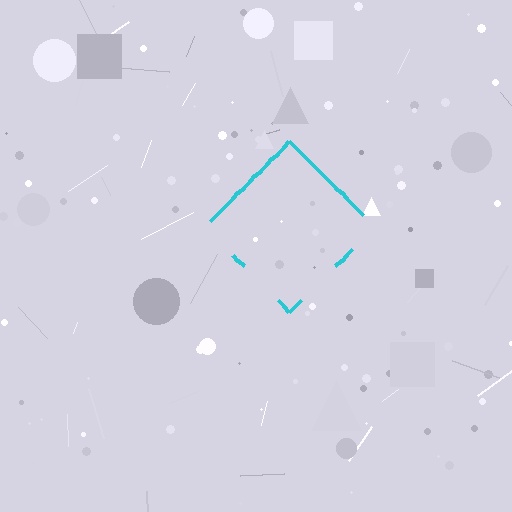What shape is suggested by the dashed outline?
The dashed outline suggests a diamond.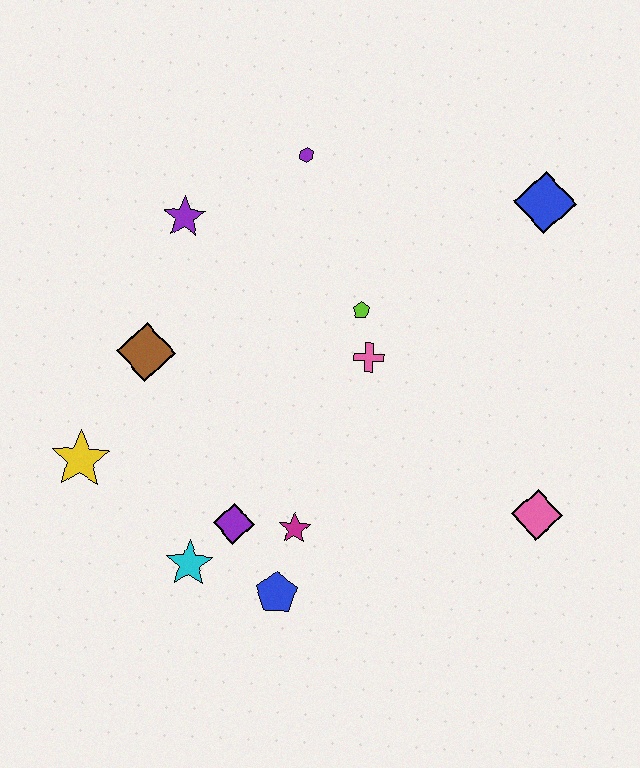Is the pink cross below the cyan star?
No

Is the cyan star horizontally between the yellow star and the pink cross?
Yes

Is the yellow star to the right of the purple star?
No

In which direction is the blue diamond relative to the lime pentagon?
The blue diamond is to the right of the lime pentagon.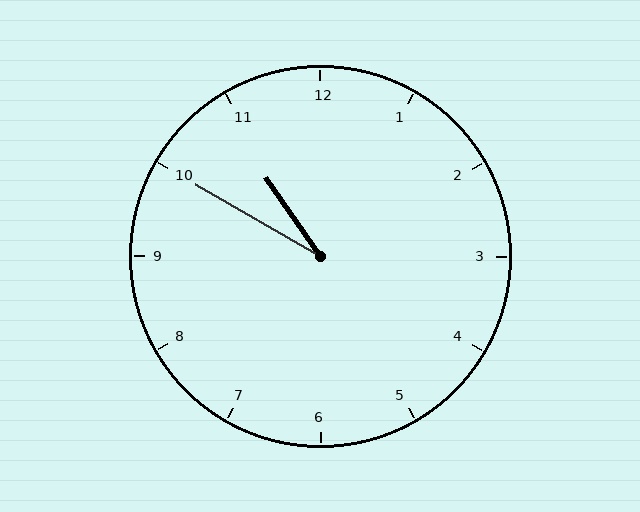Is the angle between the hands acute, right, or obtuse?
It is acute.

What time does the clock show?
10:50.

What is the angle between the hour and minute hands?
Approximately 25 degrees.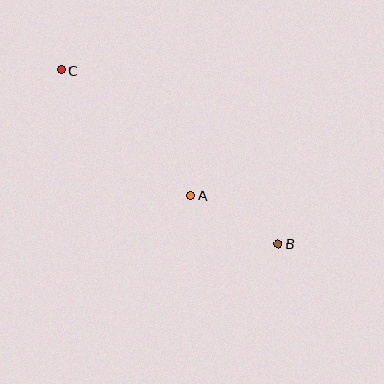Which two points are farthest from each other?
Points B and C are farthest from each other.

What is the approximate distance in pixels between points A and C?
The distance between A and C is approximately 180 pixels.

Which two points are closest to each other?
Points A and B are closest to each other.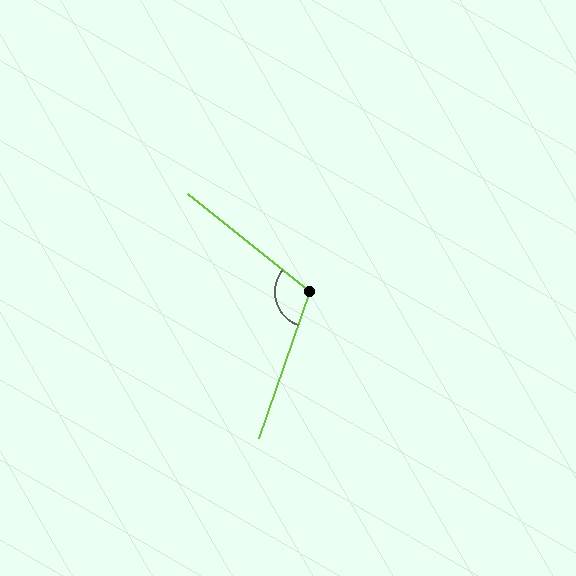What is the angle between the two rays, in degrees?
Approximately 110 degrees.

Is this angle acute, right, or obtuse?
It is obtuse.